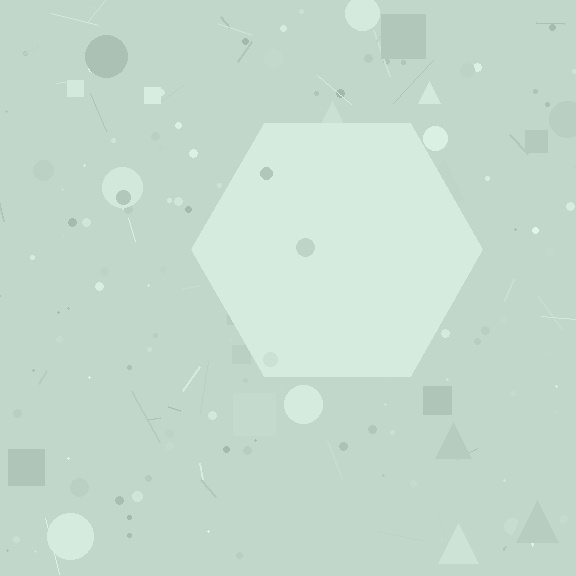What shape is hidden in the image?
A hexagon is hidden in the image.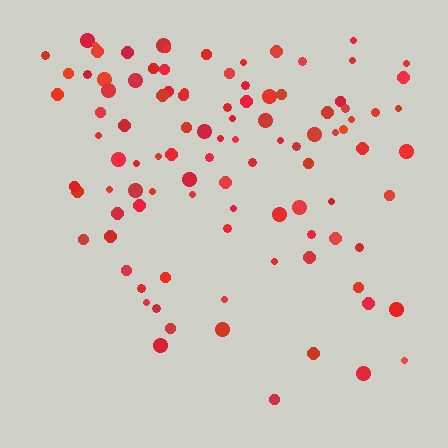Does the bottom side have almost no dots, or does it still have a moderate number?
Still a moderate number, just noticeably fewer than the top.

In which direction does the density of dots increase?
From bottom to top, with the top side densest.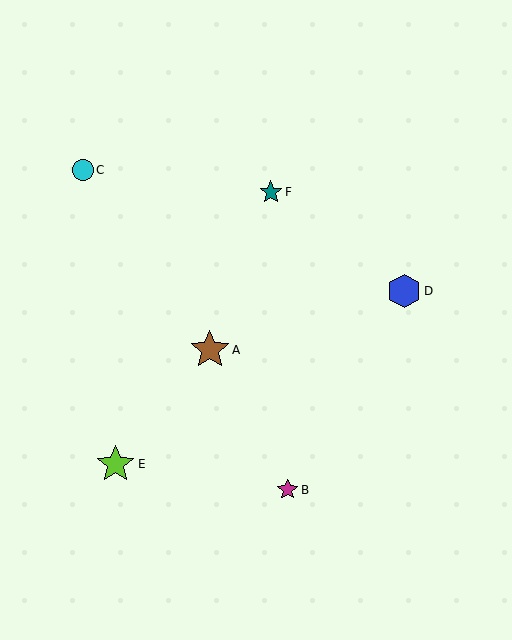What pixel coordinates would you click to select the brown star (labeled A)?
Click at (210, 350) to select the brown star A.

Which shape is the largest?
The brown star (labeled A) is the largest.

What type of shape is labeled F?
Shape F is a teal star.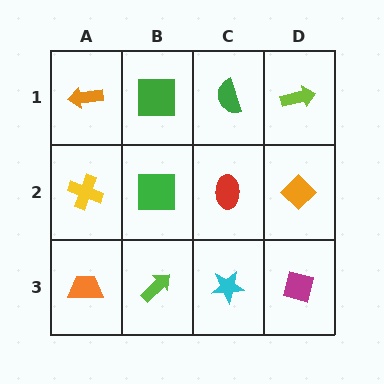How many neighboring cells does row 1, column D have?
2.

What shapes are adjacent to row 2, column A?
An orange arrow (row 1, column A), an orange trapezoid (row 3, column A), a green square (row 2, column B).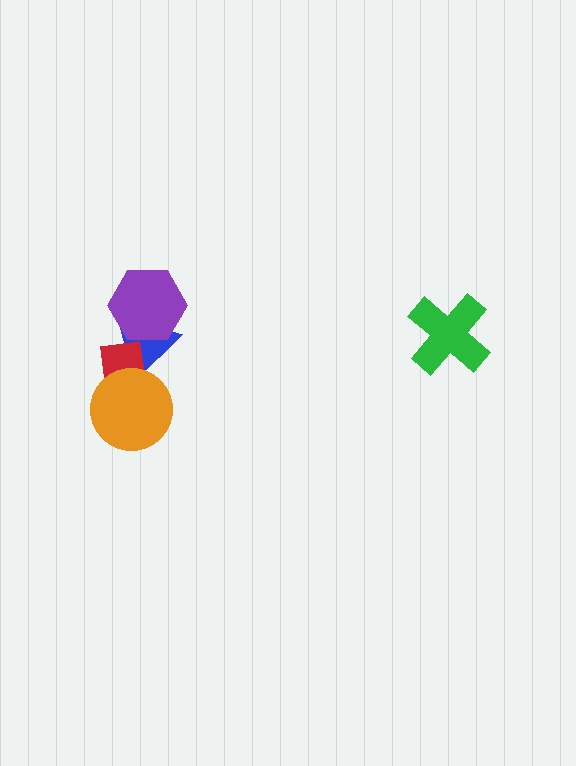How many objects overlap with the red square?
2 objects overlap with the red square.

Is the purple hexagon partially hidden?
No, no other shape covers it.